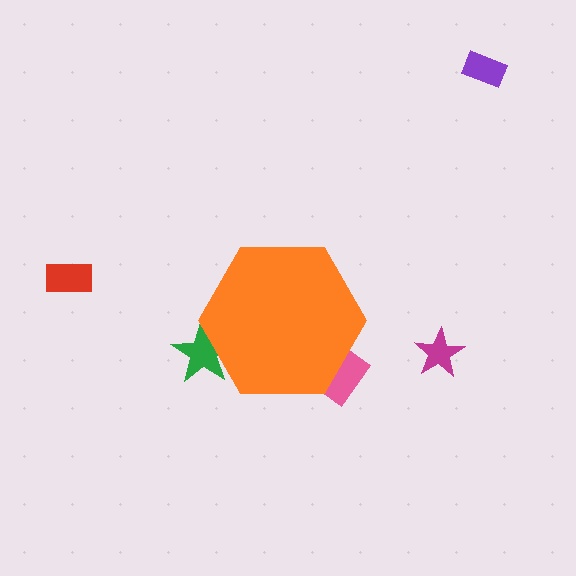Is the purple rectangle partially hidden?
No, the purple rectangle is fully visible.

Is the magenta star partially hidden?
No, the magenta star is fully visible.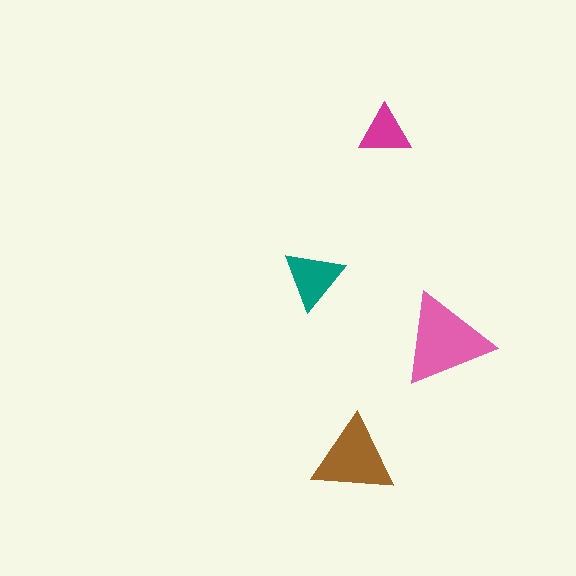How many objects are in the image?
There are 4 objects in the image.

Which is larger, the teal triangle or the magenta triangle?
The teal one.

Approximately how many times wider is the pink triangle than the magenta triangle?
About 2 times wider.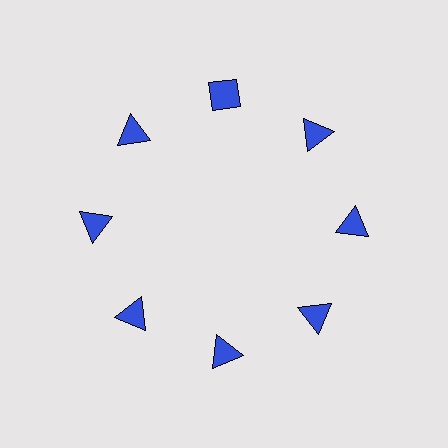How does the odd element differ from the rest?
It has a different shape: diamond instead of triangle.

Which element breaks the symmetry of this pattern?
The blue diamond at roughly the 12 o'clock position breaks the symmetry. All other shapes are blue triangles.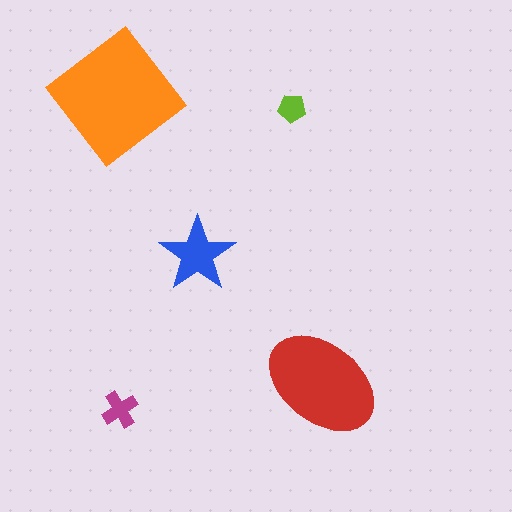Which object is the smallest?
The lime pentagon.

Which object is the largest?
The orange diamond.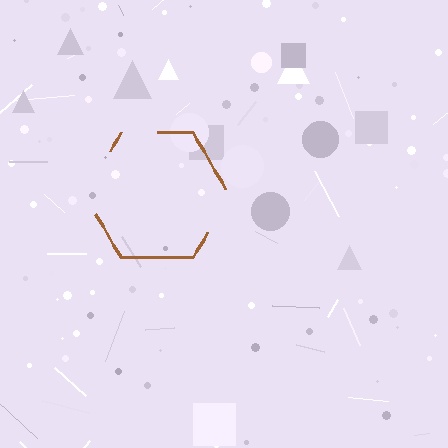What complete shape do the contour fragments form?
The contour fragments form a hexagon.